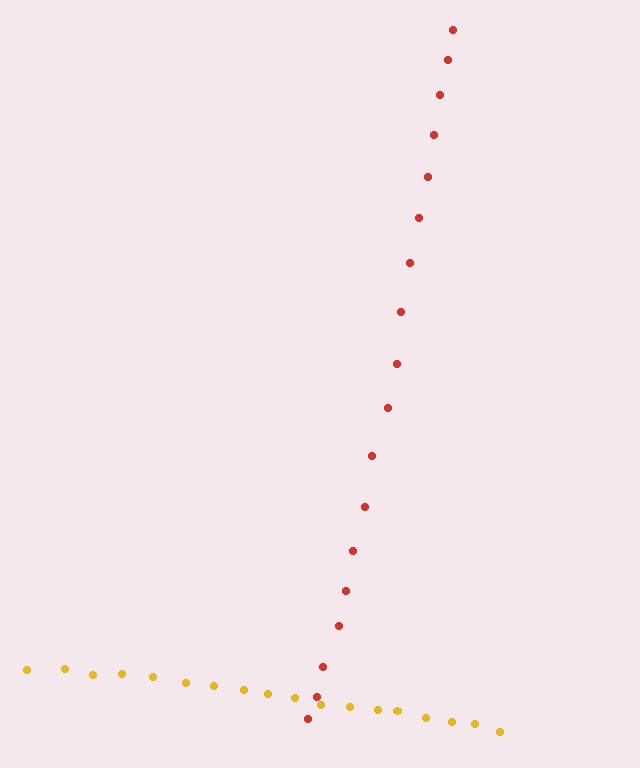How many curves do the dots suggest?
There are 2 distinct paths.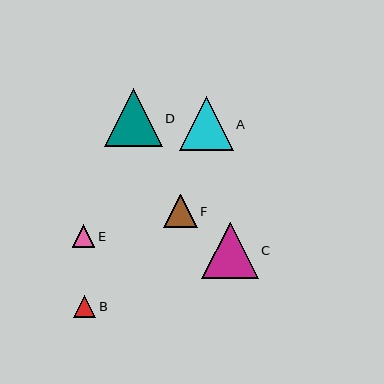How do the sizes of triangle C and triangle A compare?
Triangle C and triangle A are approximately the same size.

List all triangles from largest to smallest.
From largest to smallest: D, C, A, F, E, B.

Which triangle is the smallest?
Triangle B is the smallest with a size of approximately 22 pixels.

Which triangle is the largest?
Triangle D is the largest with a size of approximately 58 pixels.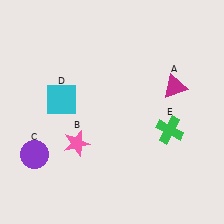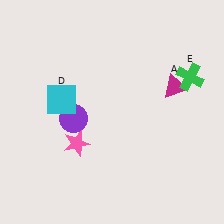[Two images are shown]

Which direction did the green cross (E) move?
The green cross (E) moved up.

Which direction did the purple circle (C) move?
The purple circle (C) moved right.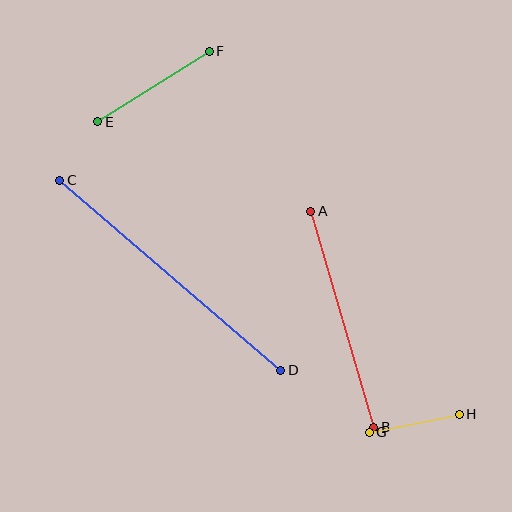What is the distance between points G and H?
The distance is approximately 92 pixels.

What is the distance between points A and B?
The distance is approximately 225 pixels.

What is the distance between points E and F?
The distance is approximately 132 pixels.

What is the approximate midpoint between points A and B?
The midpoint is at approximately (342, 319) pixels.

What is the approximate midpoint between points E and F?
The midpoint is at approximately (153, 86) pixels.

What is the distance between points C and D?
The distance is approximately 291 pixels.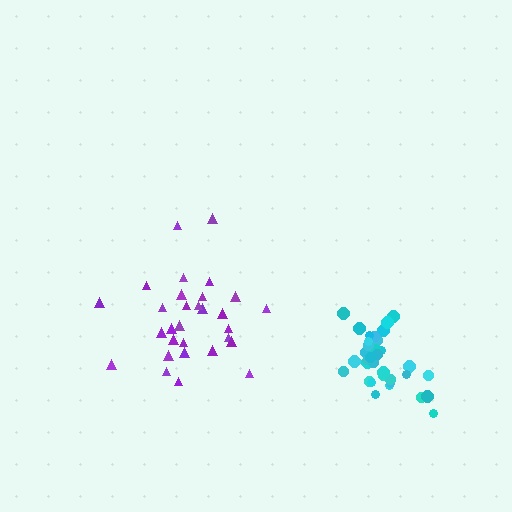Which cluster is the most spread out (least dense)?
Purple.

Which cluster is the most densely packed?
Cyan.